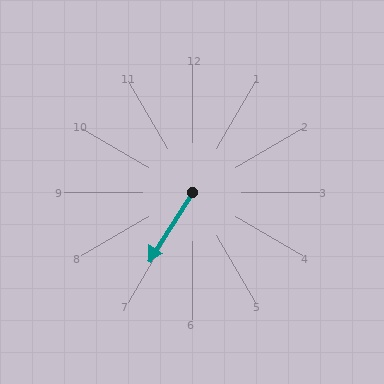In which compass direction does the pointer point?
Southwest.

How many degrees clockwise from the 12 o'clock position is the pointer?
Approximately 212 degrees.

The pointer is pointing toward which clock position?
Roughly 7 o'clock.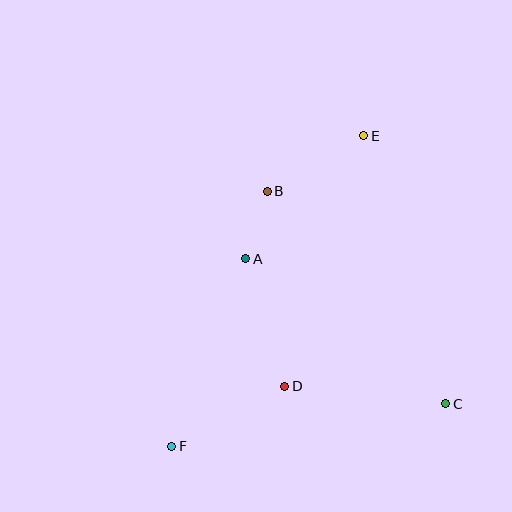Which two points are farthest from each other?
Points E and F are farthest from each other.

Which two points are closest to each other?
Points A and B are closest to each other.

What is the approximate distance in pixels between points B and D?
The distance between B and D is approximately 196 pixels.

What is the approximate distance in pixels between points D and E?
The distance between D and E is approximately 263 pixels.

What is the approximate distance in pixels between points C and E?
The distance between C and E is approximately 280 pixels.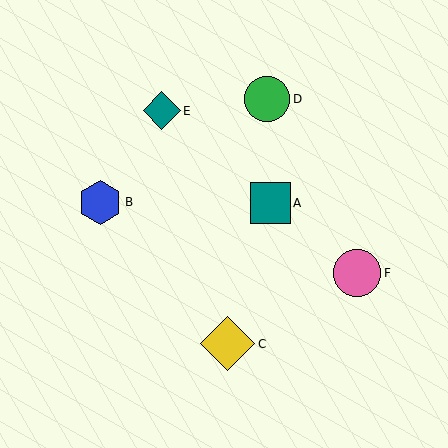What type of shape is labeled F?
Shape F is a pink circle.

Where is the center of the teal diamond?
The center of the teal diamond is at (162, 111).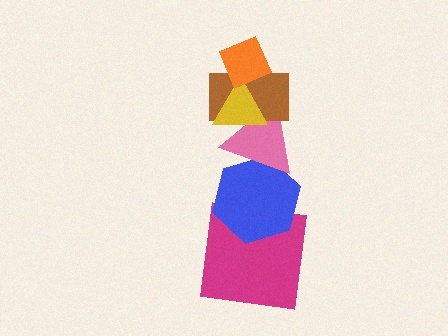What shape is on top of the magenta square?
The blue hexagon is on top of the magenta square.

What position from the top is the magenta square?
The magenta square is 6th from the top.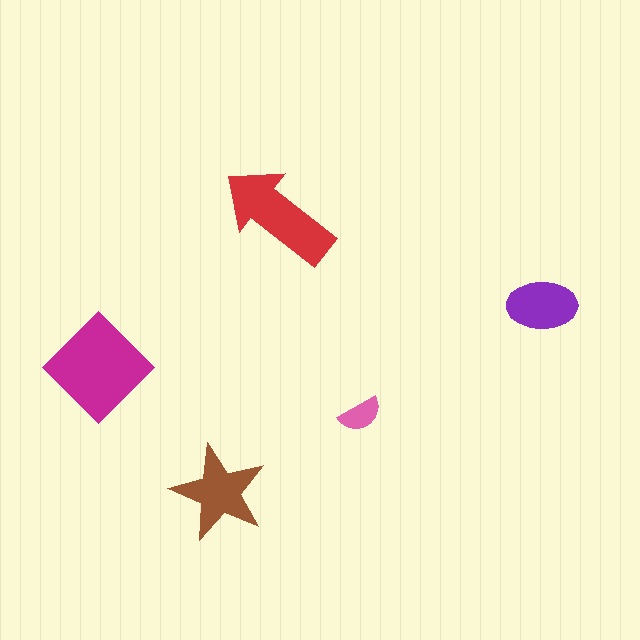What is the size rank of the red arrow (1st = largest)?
2nd.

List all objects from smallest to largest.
The pink semicircle, the purple ellipse, the brown star, the red arrow, the magenta diamond.